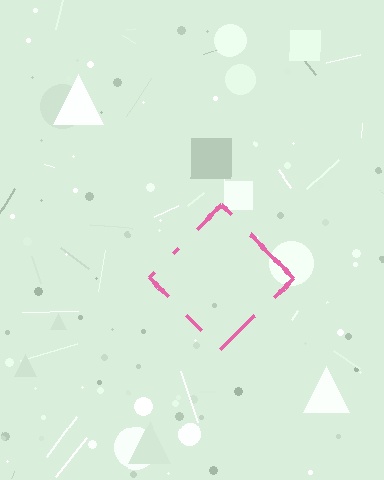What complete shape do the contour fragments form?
The contour fragments form a diamond.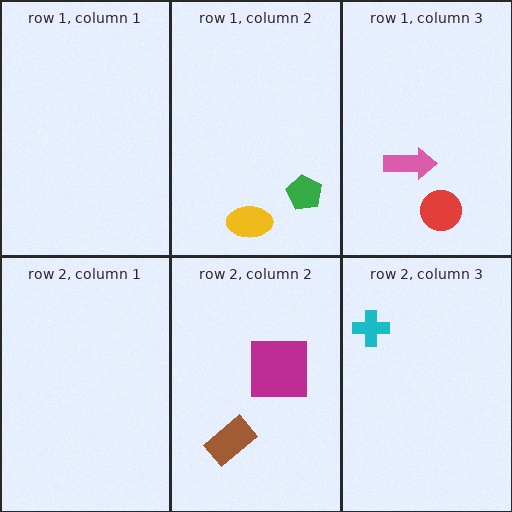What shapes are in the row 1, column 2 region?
The green pentagon, the yellow ellipse.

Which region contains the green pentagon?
The row 1, column 2 region.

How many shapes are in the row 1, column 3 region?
2.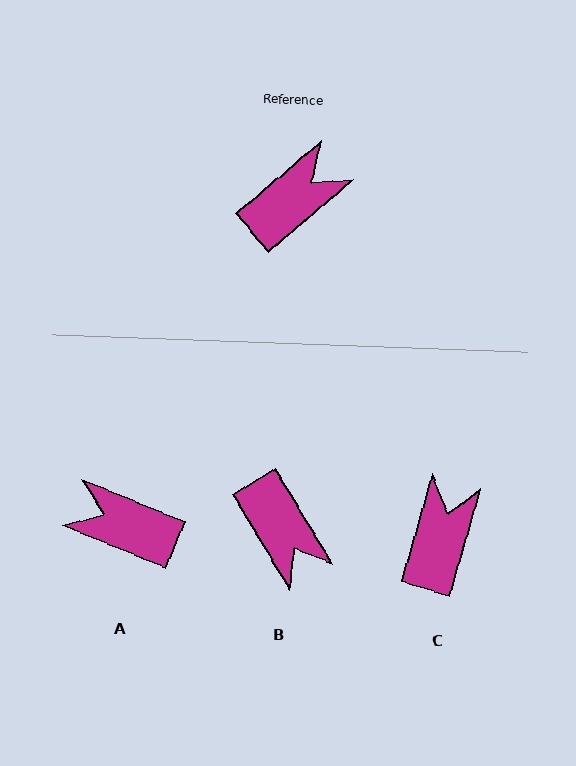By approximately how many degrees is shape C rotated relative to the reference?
Approximately 33 degrees counter-clockwise.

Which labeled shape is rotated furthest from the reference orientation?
A, about 117 degrees away.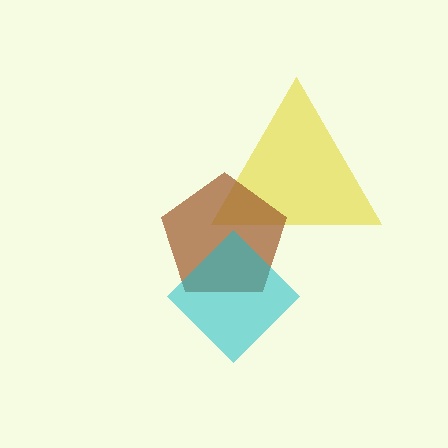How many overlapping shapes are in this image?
There are 3 overlapping shapes in the image.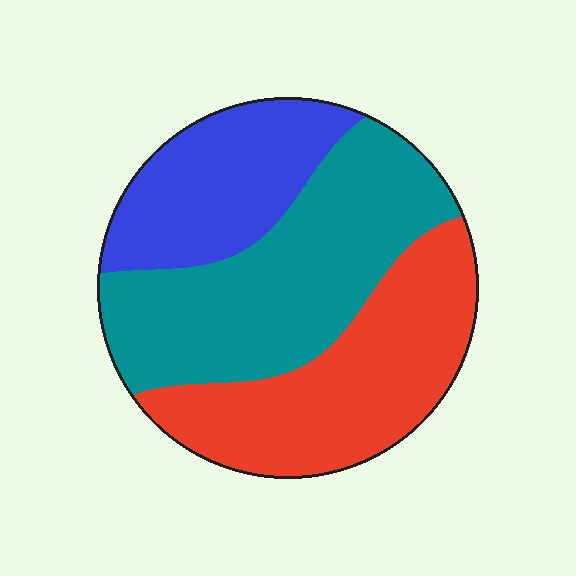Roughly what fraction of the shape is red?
Red takes up between a third and a half of the shape.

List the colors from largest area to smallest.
From largest to smallest: teal, red, blue.